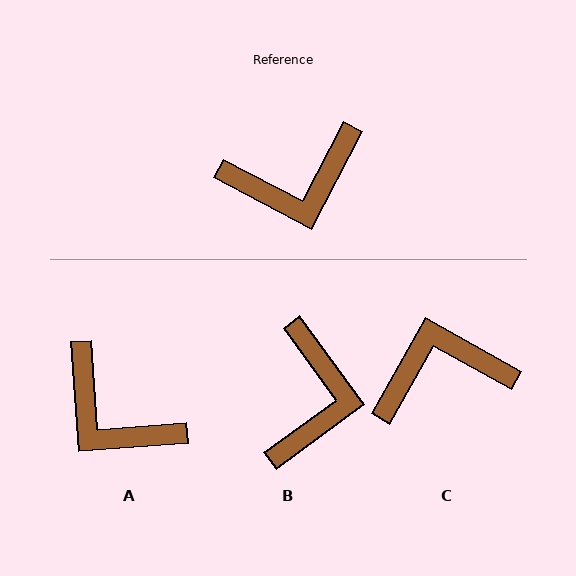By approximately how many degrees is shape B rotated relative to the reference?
Approximately 64 degrees counter-clockwise.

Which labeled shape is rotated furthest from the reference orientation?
C, about 179 degrees away.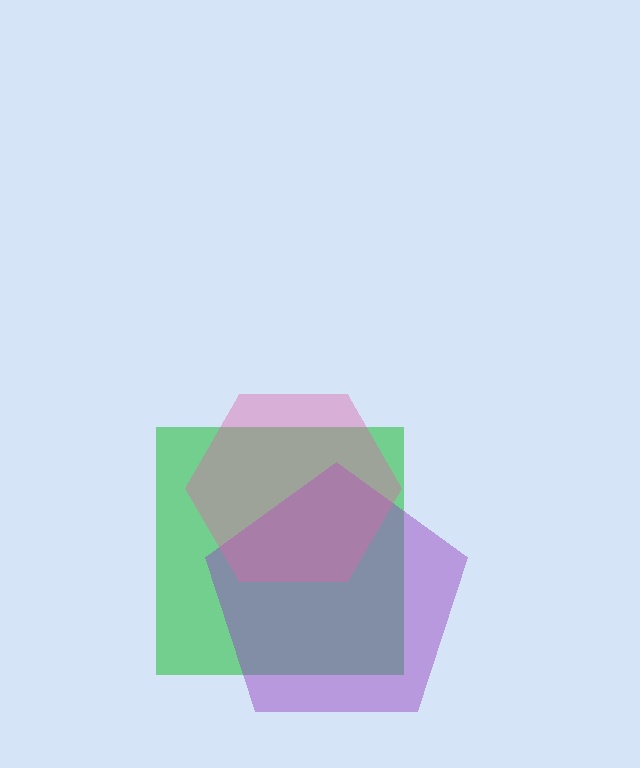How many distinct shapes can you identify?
There are 3 distinct shapes: a green square, a purple pentagon, a pink hexagon.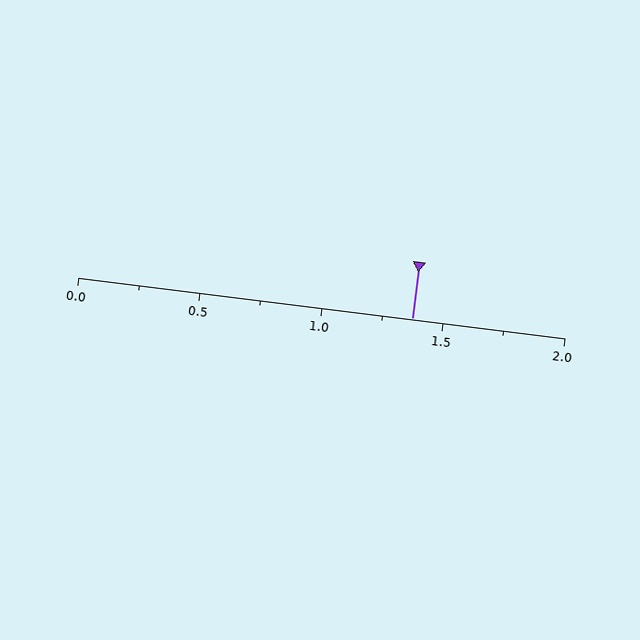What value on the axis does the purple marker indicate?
The marker indicates approximately 1.38.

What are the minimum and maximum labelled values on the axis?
The axis runs from 0.0 to 2.0.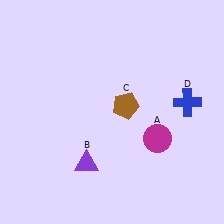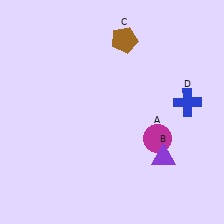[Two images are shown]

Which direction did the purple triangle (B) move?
The purple triangle (B) moved right.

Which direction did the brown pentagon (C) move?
The brown pentagon (C) moved up.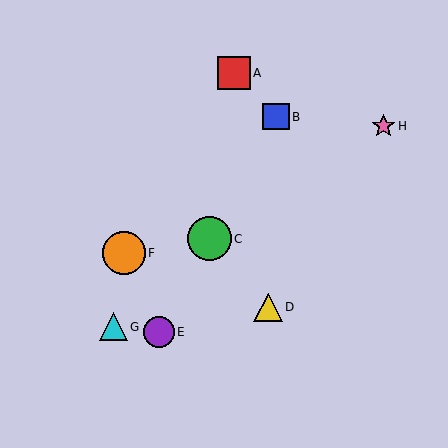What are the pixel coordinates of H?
Object H is at (383, 126).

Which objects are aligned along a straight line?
Objects B, C, E are aligned along a straight line.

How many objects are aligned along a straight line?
3 objects (B, C, E) are aligned along a straight line.